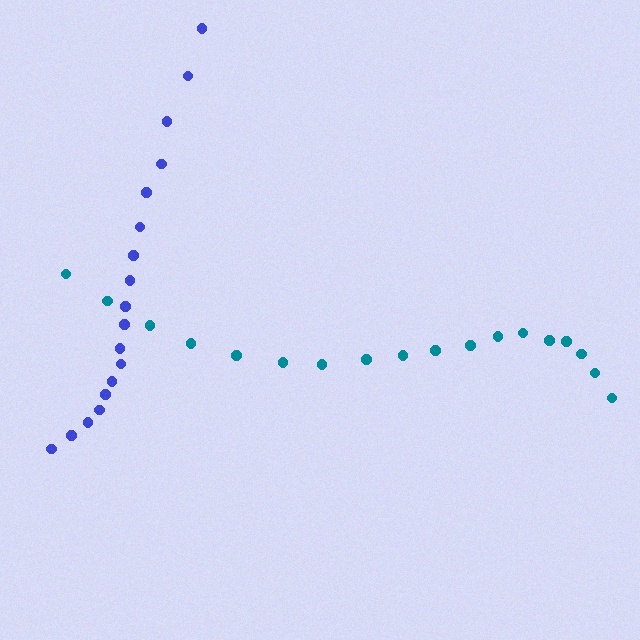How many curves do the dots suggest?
There are 2 distinct paths.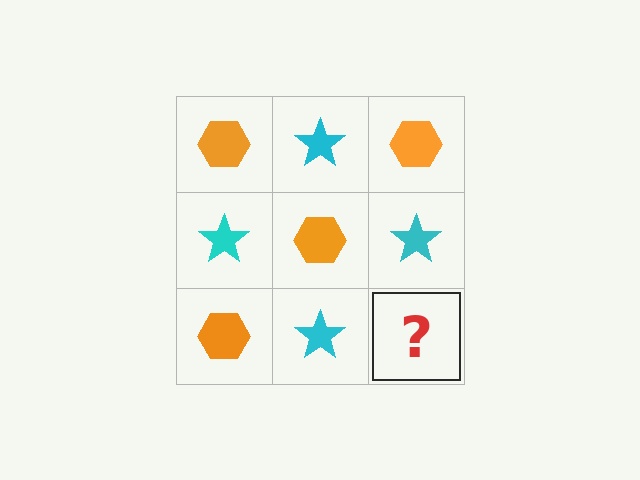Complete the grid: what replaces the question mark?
The question mark should be replaced with an orange hexagon.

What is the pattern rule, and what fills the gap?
The rule is that it alternates orange hexagon and cyan star in a checkerboard pattern. The gap should be filled with an orange hexagon.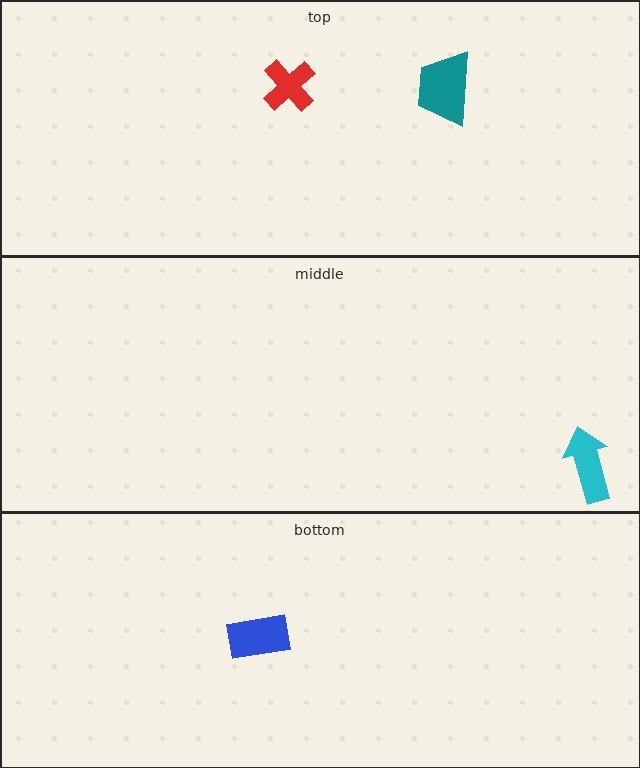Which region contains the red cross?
The top region.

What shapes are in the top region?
The red cross, the teal trapezoid.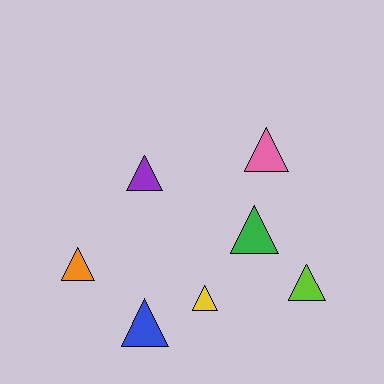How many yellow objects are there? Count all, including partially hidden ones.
There is 1 yellow object.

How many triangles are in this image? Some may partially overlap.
There are 7 triangles.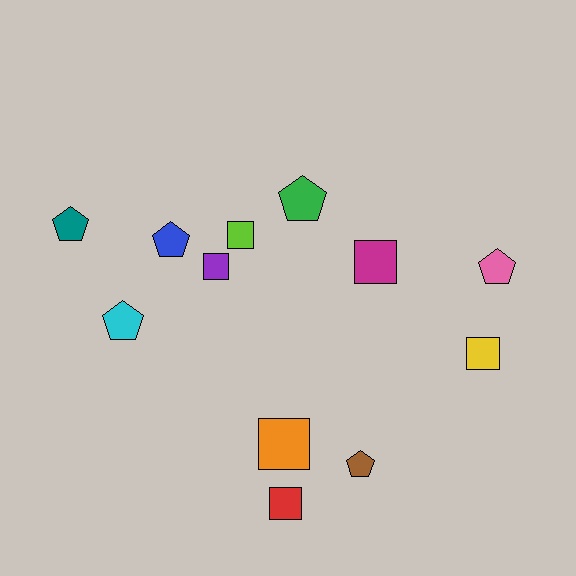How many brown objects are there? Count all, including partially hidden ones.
There is 1 brown object.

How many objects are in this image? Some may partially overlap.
There are 12 objects.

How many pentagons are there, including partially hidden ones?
There are 6 pentagons.